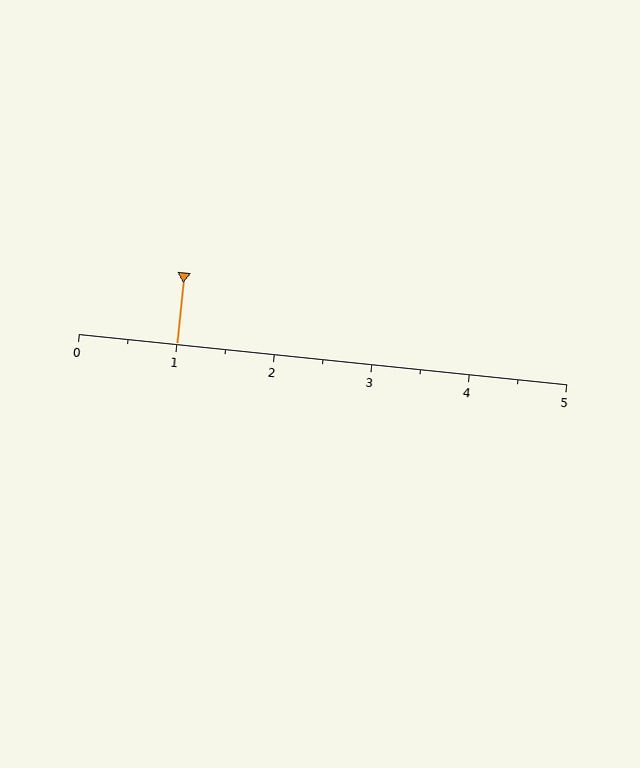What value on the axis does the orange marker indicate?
The marker indicates approximately 1.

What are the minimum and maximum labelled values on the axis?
The axis runs from 0 to 5.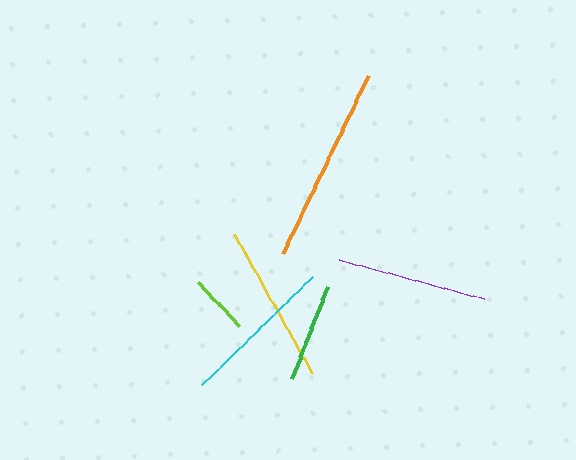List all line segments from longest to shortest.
From longest to shortest: orange, yellow, cyan, purple, green, lime.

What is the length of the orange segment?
The orange segment is approximately 198 pixels long.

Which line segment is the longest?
The orange line is the longest at approximately 198 pixels.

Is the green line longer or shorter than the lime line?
The green line is longer than the lime line.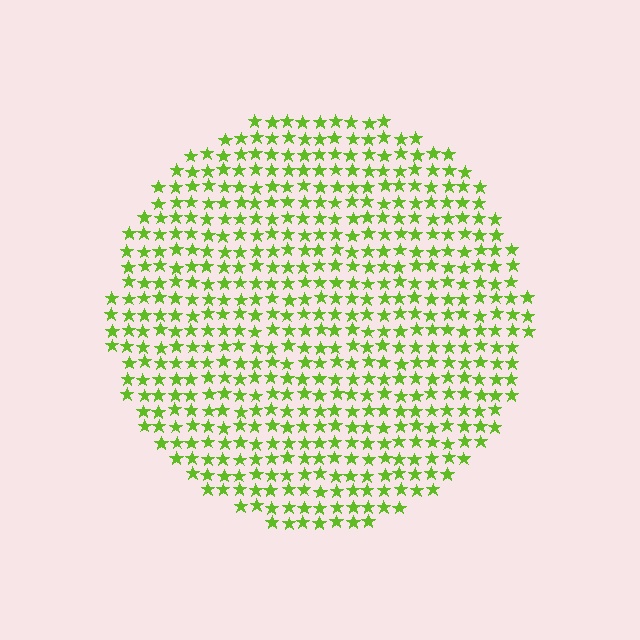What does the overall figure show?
The overall figure shows a circle.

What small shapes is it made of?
It is made of small stars.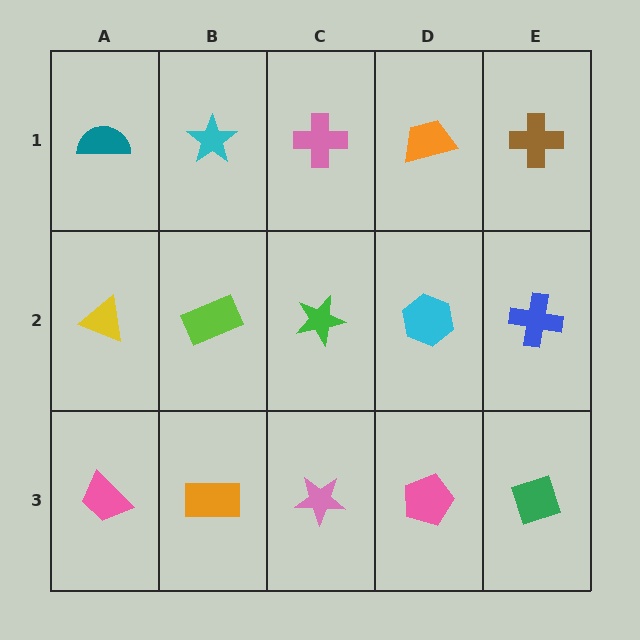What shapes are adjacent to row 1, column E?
A blue cross (row 2, column E), an orange trapezoid (row 1, column D).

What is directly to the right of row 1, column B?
A pink cross.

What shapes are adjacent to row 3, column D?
A cyan hexagon (row 2, column D), a pink star (row 3, column C), a green diamond (row 3, column E).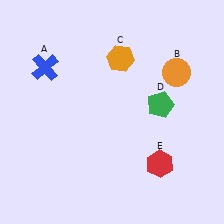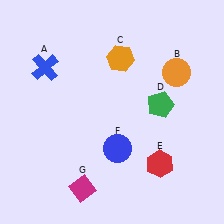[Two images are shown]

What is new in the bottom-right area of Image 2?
A blue circle (F) was added in the bottom-right area of Image 2.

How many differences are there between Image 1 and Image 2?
There are 2 differences between the two images.